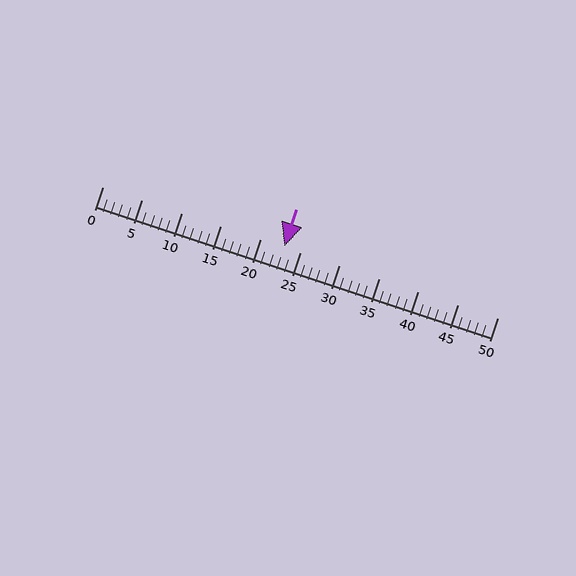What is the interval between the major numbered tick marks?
The major tick marks are spaced 5 units apart.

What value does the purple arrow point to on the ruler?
The purple arrow points to approximately 23.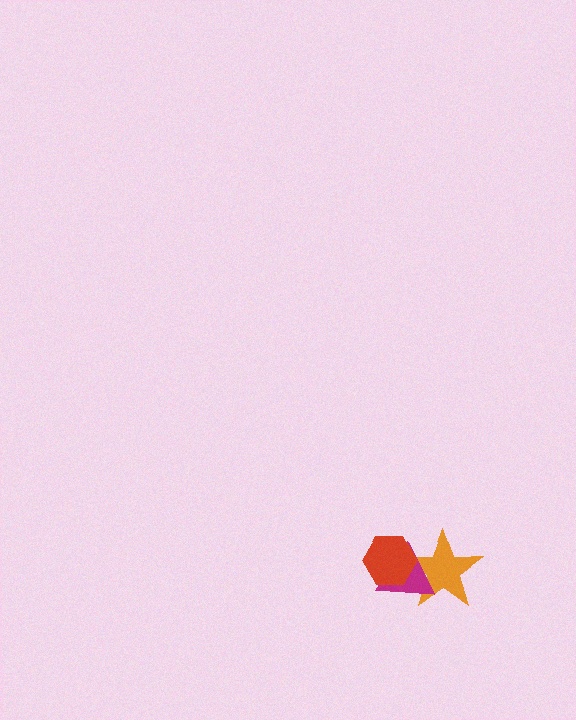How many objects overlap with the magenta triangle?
2 objects overlap with the magenta triangle.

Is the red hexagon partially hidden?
No, no other shape covers it.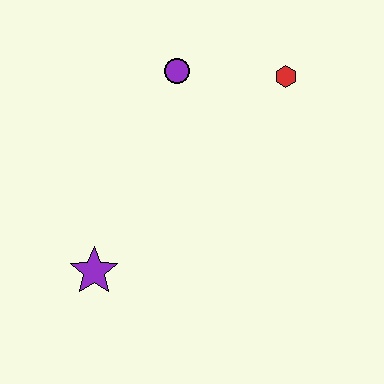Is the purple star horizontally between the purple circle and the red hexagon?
No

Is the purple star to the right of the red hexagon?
No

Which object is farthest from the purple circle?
The purple star is farthest from the purple circle.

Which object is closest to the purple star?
The purple circle is closest to the purple star.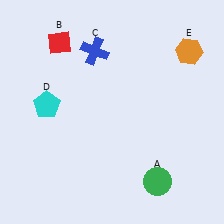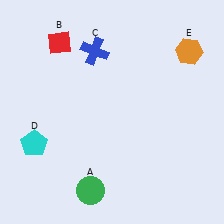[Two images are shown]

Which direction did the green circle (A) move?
The green circle (A) moved left.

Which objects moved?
The objects that moved are: the green circle (A), the cyan pentagon (D).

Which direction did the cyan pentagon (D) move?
The cyan pentagon (D) moved down.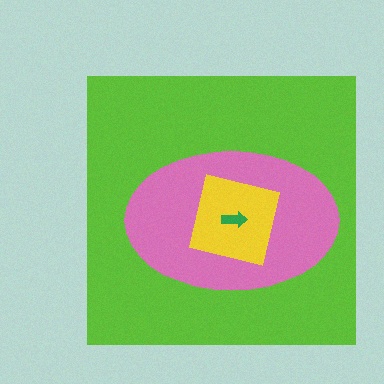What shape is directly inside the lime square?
The pink ellipse.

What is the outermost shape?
The lime square.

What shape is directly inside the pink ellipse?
The yellow square.